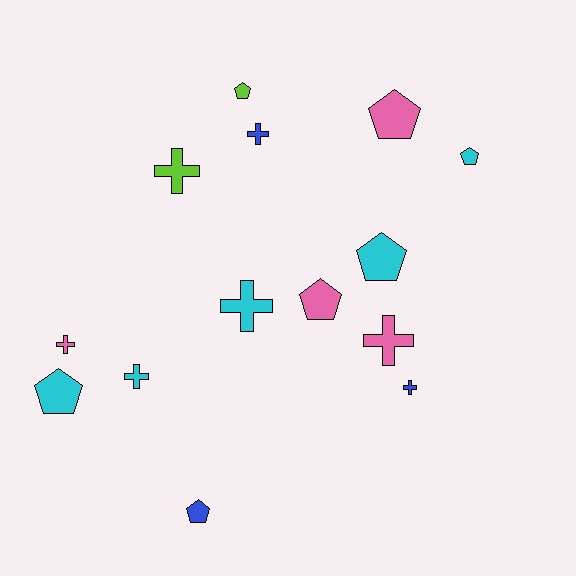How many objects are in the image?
There are 14 objects.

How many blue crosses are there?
There are 2 blue crosses.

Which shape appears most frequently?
Pentagon, with 7 objects.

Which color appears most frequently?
Cyan, with 5 objects.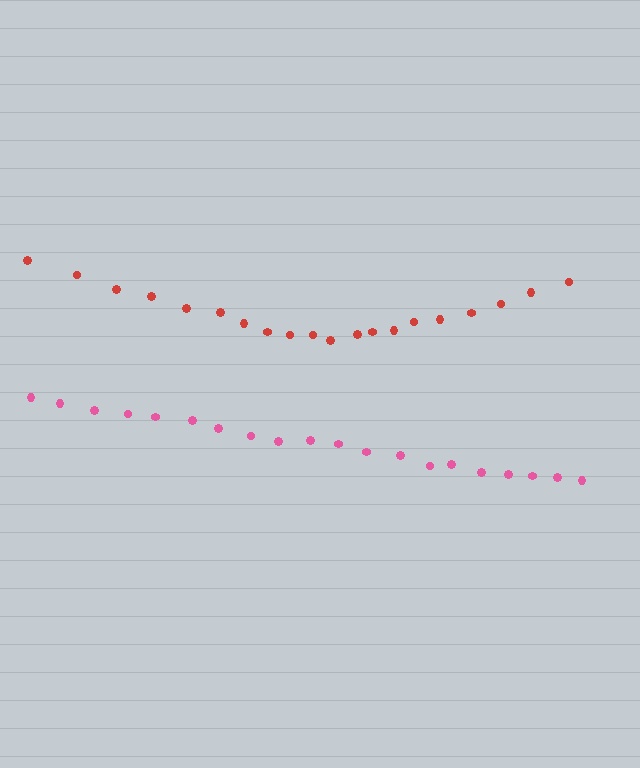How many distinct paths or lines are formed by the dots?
There are 2 distinct paths.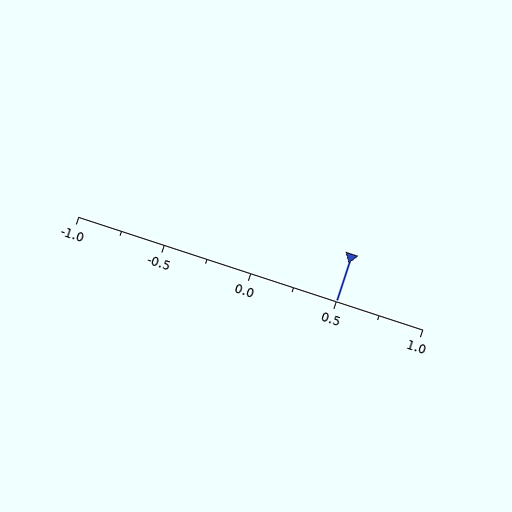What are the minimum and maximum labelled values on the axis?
The axis runs from -1.0 to 1.0.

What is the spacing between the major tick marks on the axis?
The major ticks are spaced 0.5 apart.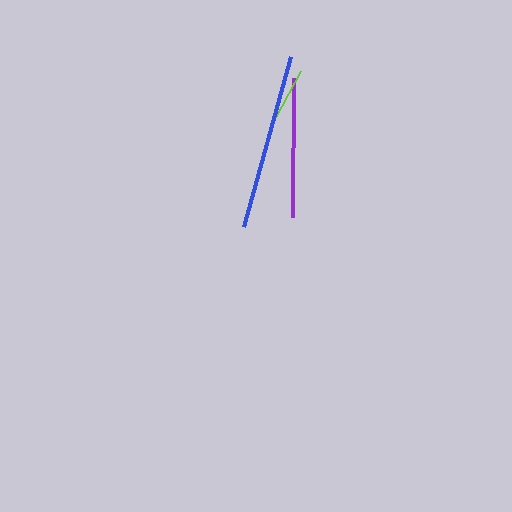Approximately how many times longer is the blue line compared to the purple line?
The blue line is approximately 1.3 times the length of the purple line.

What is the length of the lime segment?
The lime segment is approximately 65 pixels long.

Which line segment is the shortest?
The lime line is the shortest at approximately 65 pixels.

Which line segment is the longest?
The blue line is the longest at approximately 176 pixels.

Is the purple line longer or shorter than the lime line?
The purple line is longer than the lime line.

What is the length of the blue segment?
The blue segment is approximately 176 pixels long.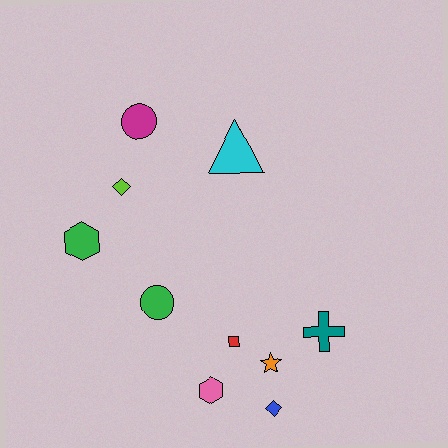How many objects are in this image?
There are 10 objects.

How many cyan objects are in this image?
There is 1 cyan object.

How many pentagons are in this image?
There are no pentagons.